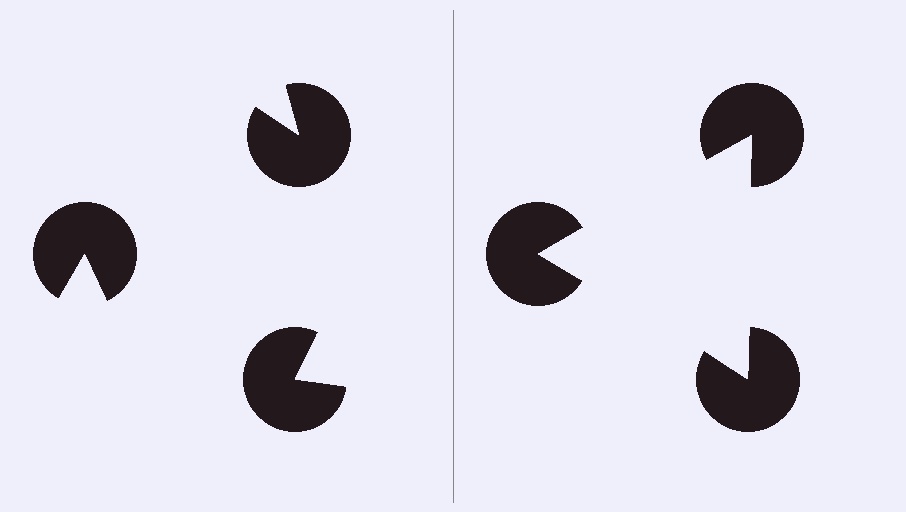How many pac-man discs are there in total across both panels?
6 — 3 on each side.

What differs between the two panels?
The pac-man discs are positioned identically on both sides; only the wedge orientations differ. On the right they align to a triangle; on the left they are misaligned.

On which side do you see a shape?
An illusory triangle appears on the right side. On the left side the wedge cuts are rotated, so no coherent shape forms.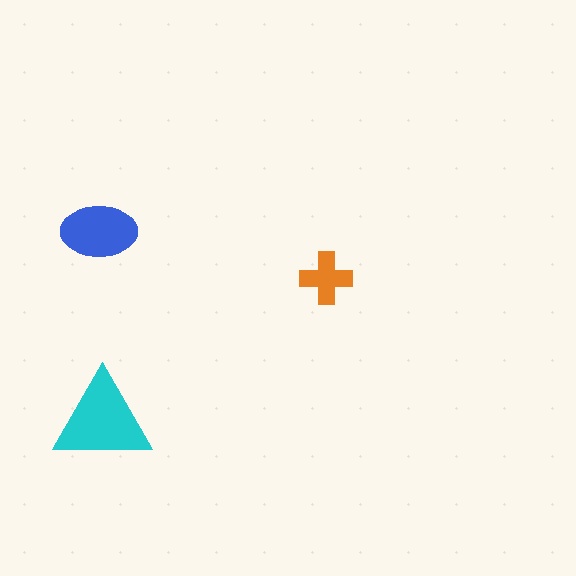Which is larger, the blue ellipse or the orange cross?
The blue ellipse.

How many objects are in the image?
There are 3 objects in the image.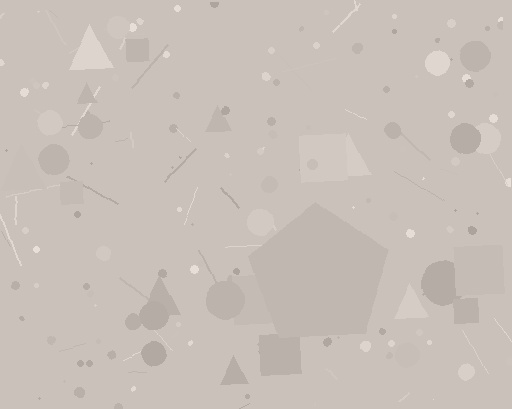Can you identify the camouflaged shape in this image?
The camouflaged shape is a pentagon.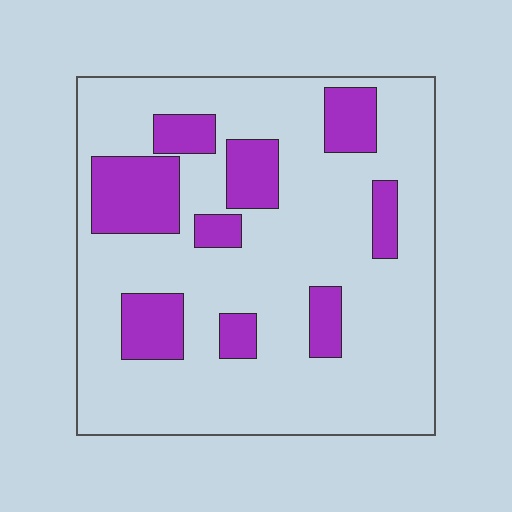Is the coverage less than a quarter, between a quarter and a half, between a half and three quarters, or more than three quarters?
Less than a quarter.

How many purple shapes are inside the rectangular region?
9.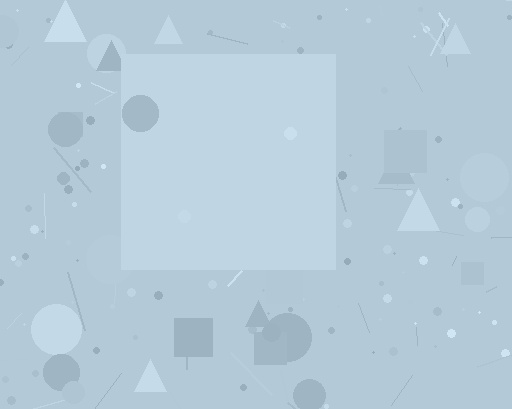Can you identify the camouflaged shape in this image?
The camouflaged shape is a square.